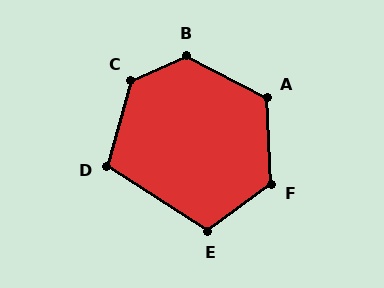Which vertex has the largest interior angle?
C, at approximately 129 degrees.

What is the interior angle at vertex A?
Approximately 120 degrees (obtuse).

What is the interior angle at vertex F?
Approximately 124 degrees (obtuse).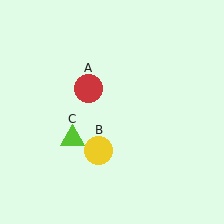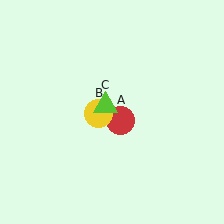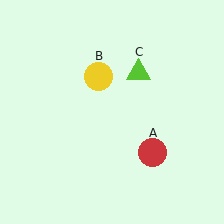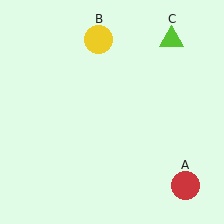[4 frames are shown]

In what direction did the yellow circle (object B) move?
The yellow circle (object B) moved up.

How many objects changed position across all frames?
3 objects changed position: red circle (object A), yellow circle (object B), lime triangle (object C).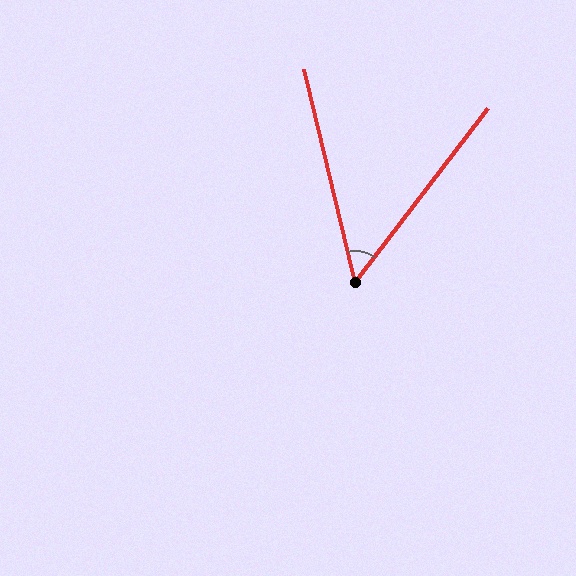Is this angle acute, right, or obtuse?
It is acute.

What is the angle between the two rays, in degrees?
Approximately 51 degrees.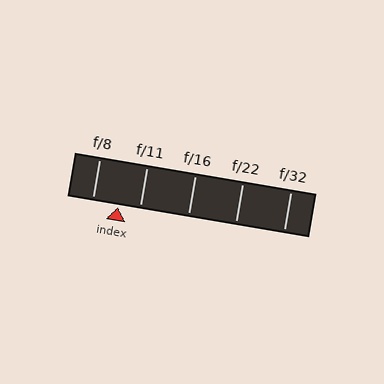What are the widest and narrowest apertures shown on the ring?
The widest aperture shown is f/8 and the narrowest is f/32.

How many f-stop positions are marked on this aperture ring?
There are 5 f-stop positions marked.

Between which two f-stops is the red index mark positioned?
The index mark is between f/8 and f/11.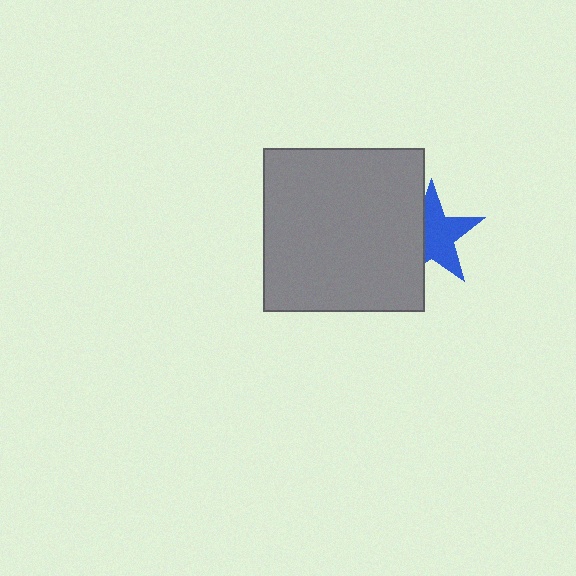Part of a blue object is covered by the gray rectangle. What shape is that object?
It is a star.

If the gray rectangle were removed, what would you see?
You would see the complete blue star.